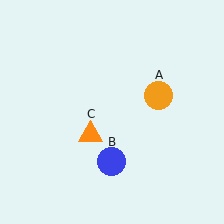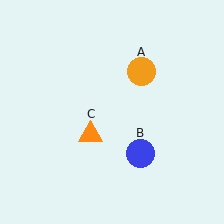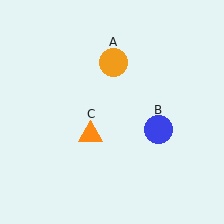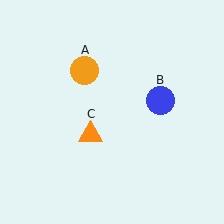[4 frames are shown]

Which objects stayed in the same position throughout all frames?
Orange triangle (object C) remained stationary.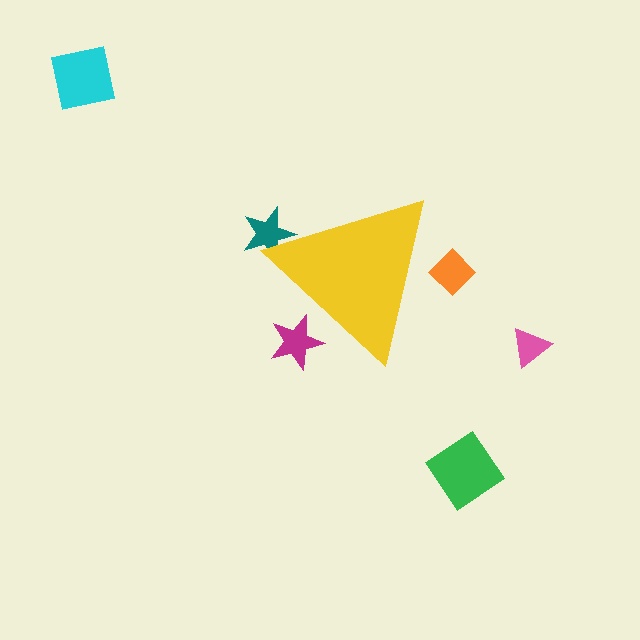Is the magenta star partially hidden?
Yes, the magenta star is partially hidden behind the yellow triangle.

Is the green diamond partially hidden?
No, the green diamond is fully visible.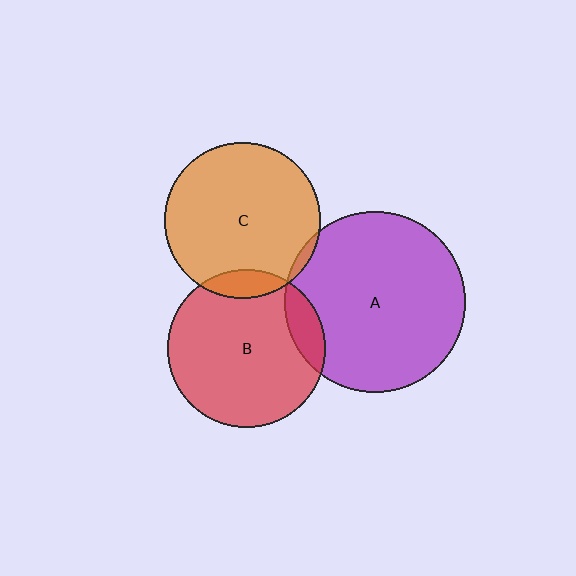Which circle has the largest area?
Circle A (purple).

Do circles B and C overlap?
Yes.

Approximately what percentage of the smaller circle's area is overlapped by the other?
Approximately 10%.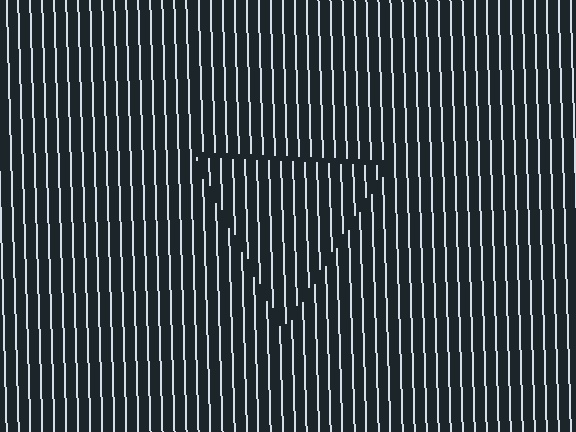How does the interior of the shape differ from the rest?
The interior of the shape contains the same grating, shifted by half a period — the contour is defined by the phase discontinuity where line-ends from the inner and outer gratings abut.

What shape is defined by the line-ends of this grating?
An illusory triangle. The interior of the shape contains the same grating, shifted by half a period — the contour is defined by the phase discontinuity where line-ends from the inner and outer gratings abut.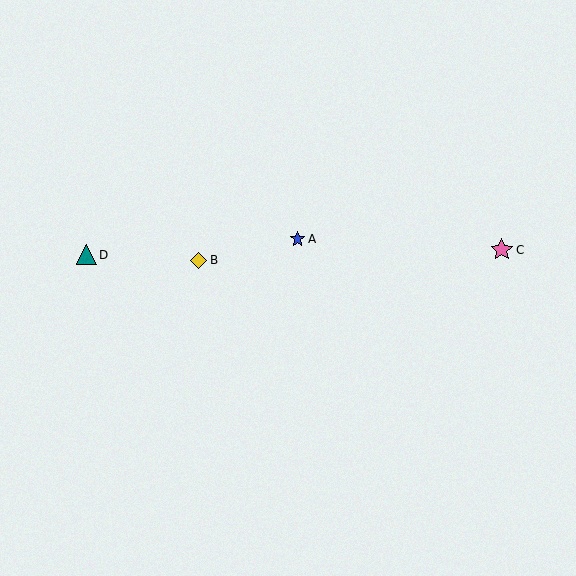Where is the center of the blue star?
The center of the blue star is at (298, 239).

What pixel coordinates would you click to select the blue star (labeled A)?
Click at (298, 239) to select the blue star A.